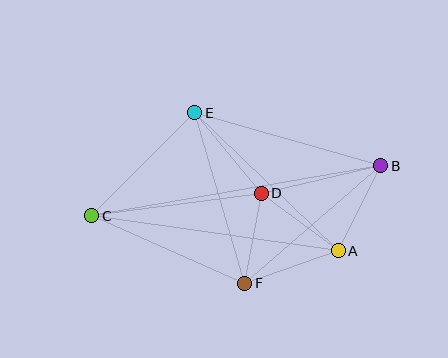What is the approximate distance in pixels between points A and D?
The distance between A and D is approximately 96 pixels.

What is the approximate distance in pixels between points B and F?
The distance between B and F is approximately 179 pixels.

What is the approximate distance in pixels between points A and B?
The distance between A and B is approximately 95 pixels.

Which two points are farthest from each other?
Points B and C are farthest from each other.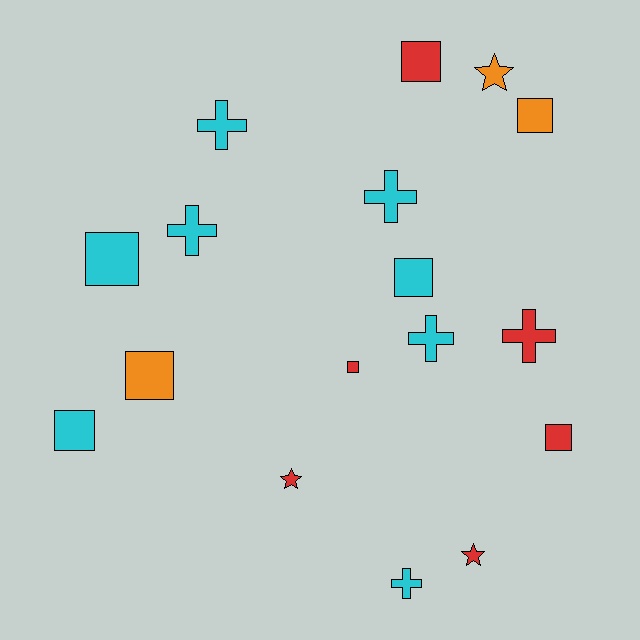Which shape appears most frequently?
Square, with 8 objects.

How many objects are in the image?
There are 17 objects.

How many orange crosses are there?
There are no orange crosses.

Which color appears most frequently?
Cyan, with 8 objects.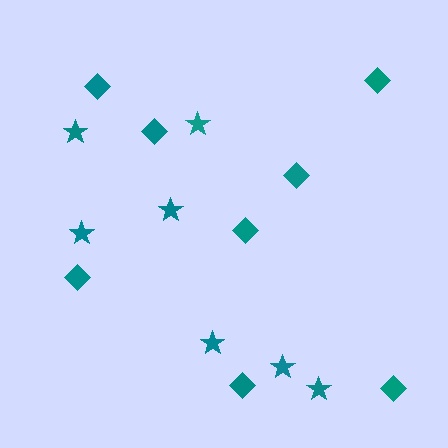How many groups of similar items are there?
There are 2 groups: one group of stars (7) and one group of diamonds (8).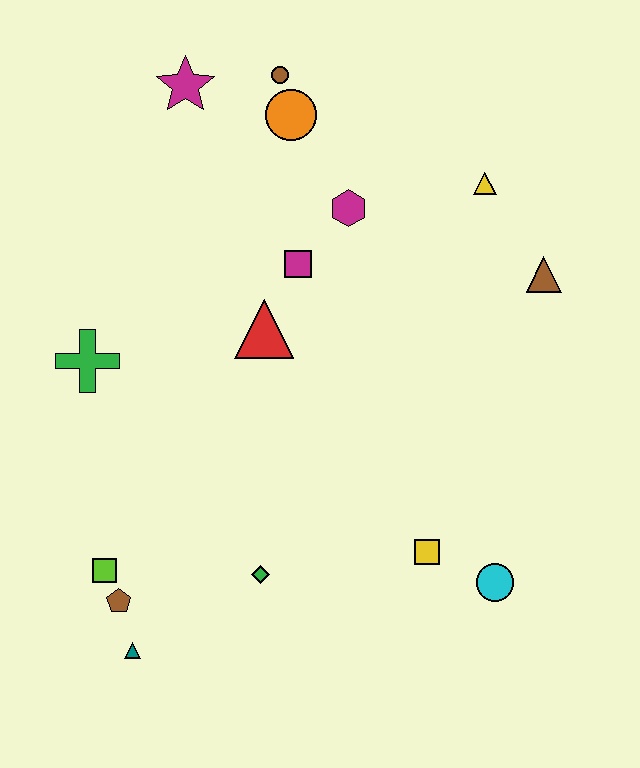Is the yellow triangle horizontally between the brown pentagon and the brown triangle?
Yes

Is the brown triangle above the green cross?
Yes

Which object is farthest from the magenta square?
The teal triangle is farthest from the magenta square.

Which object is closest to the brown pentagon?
The lime square is closest to the brown pentagon.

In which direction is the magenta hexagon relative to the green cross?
The magenta hexagon is to the right of the green cross.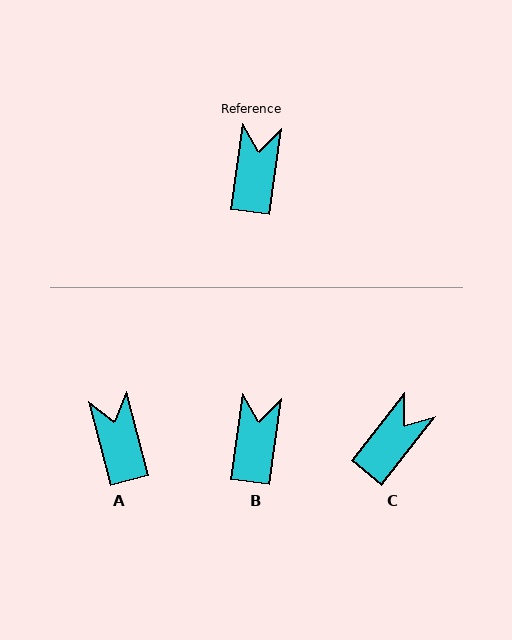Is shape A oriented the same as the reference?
No, it is off by about 22 degrees.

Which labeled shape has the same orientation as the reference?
B.